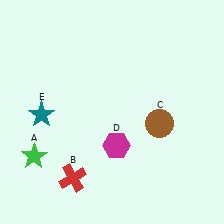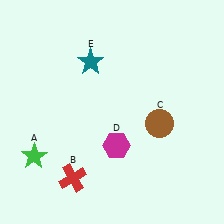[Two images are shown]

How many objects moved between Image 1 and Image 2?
1 object moved between the two images.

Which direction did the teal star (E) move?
The teal star (E) moved up.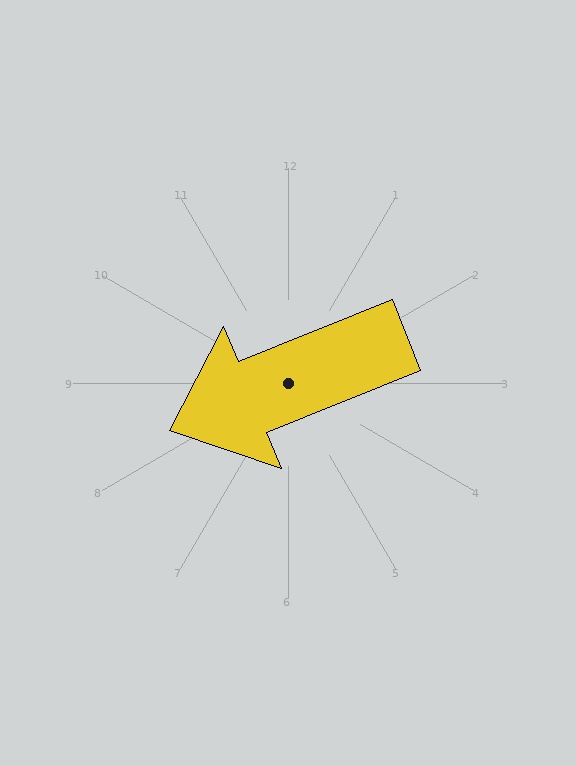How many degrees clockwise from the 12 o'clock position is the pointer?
Approximately 248 degrees.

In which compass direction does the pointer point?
West.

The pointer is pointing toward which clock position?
Roughly 8 o'clock.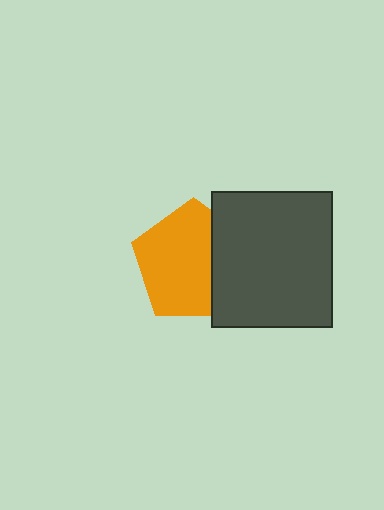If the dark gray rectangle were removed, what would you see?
You would see the complete orange pentagon.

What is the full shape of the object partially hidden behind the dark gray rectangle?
The partially hidden object is an orange pentagon.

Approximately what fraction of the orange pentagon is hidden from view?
Roughly 31% of the orange pentagon is hidden behind the dark gray rectangle.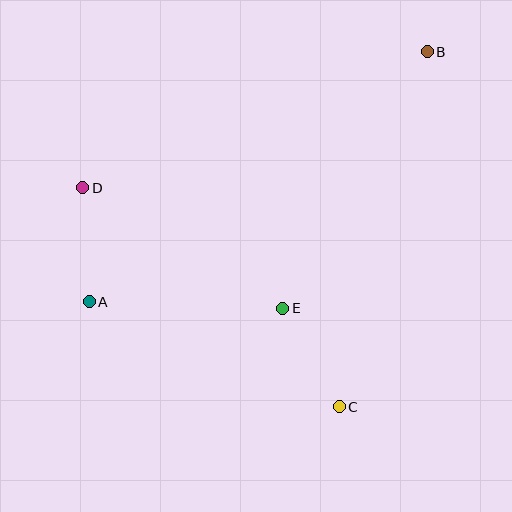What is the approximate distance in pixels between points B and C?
The distance between B and C is approximately 366 pixels.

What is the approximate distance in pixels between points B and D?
The distance between B and D is approximately 371 pixels.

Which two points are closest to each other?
Points C and E are closest to each other.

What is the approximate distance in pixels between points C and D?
The distance between C and D is approximately 337 pixels.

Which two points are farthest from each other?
Points A and B are farthest from each other.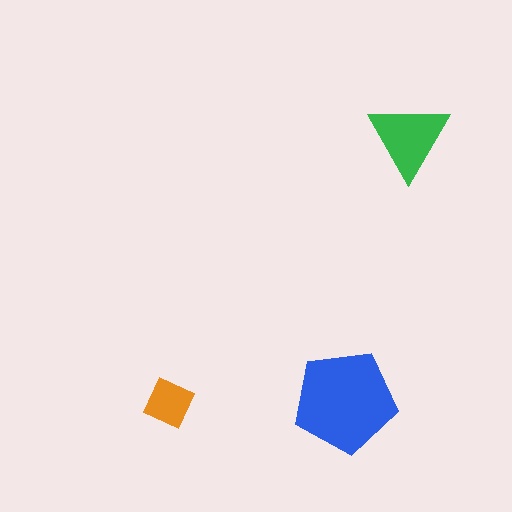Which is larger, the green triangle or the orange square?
The green triangle.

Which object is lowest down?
The orange square is bottommost.